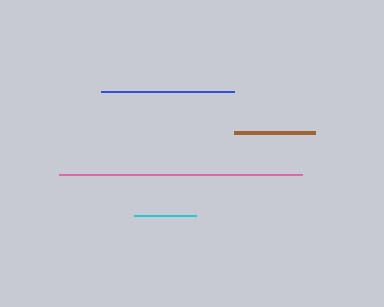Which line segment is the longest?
The pink line is the longest at approximately 243 pixels.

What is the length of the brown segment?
The brown segment is approximately 81 pixels long.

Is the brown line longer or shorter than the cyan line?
The brown line is longer than the cyan line.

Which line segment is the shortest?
The cyan line is the shortest at approximately 62 pixels.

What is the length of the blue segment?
The blue segment is approximately 134 pixels long.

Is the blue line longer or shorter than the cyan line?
The blue line is longer than the cyan line.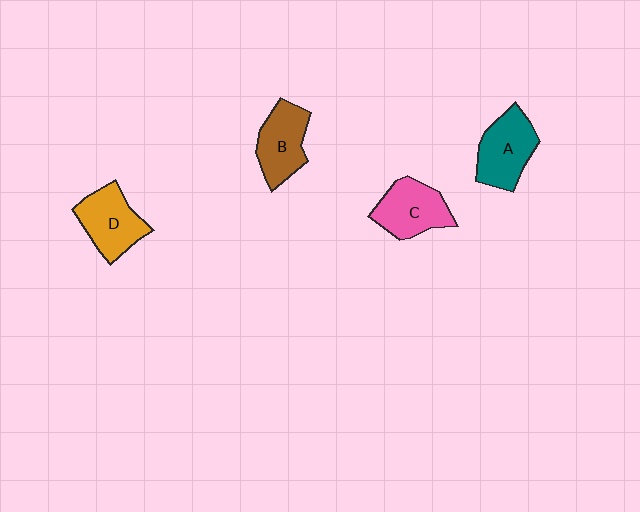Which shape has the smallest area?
Shape B (brown).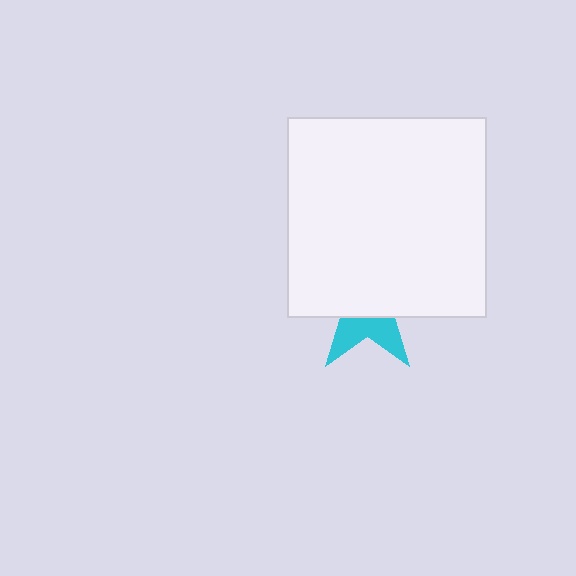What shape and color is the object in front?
The object in front is a white square.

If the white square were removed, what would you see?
You would see the complete cyan star.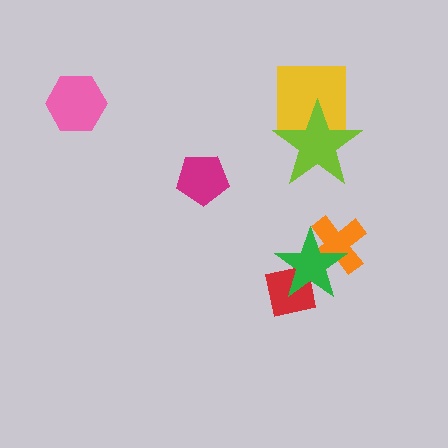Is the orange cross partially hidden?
Yes, it is partially covered by another shape.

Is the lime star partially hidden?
No, no other shape covers it.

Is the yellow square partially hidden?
Yes, it is partially covered by another shape.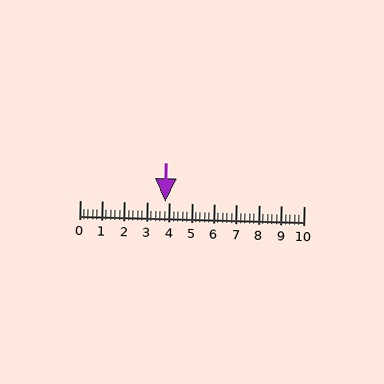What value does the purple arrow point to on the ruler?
The purple arrow points to approximately 3.8.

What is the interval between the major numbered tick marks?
The major tick marks are spaced 1 units apart.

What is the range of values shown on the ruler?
The ruler shows values from 0 to 10.